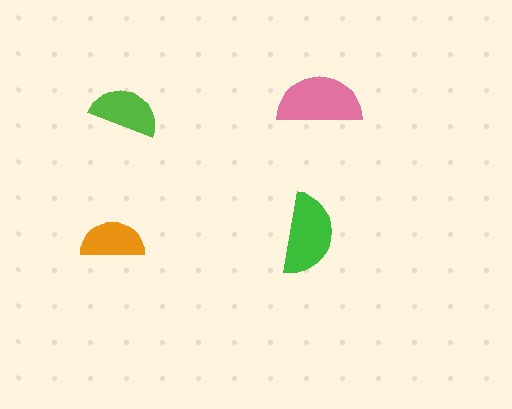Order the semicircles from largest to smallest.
the pink one, the green one, the lime one, the orange one.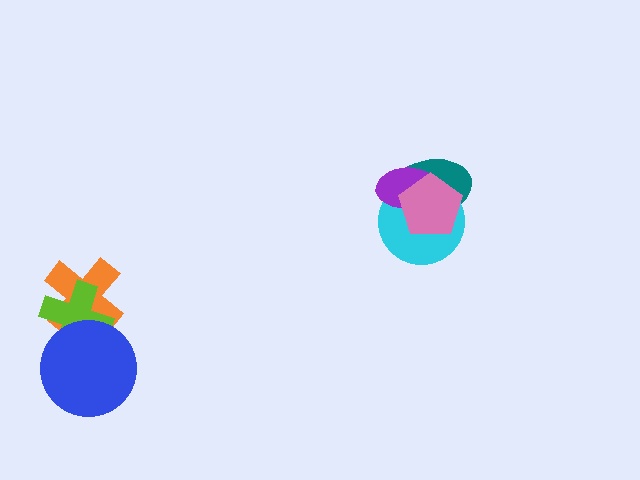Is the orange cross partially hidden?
Yes, it is partially covered by another shape.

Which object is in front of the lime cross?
The blue circle is in front of the lime cross.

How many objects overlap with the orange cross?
2 objects overlap with the orange cross.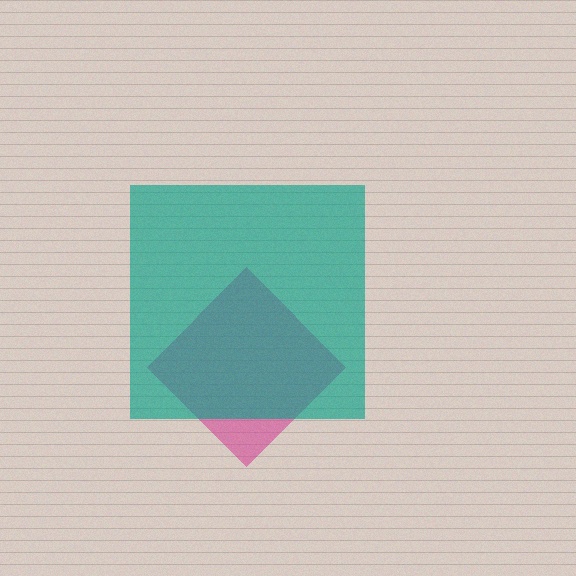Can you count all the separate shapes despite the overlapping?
Yes, there are 2 separate shapes.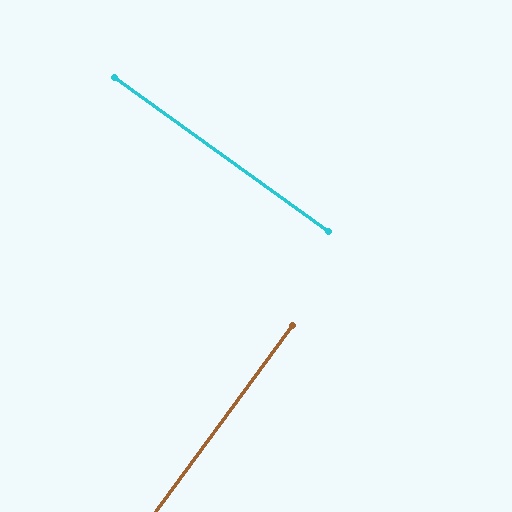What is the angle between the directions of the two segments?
Approximately 90 degrees.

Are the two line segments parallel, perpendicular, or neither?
Perpendicular — they meet at approximately 90°.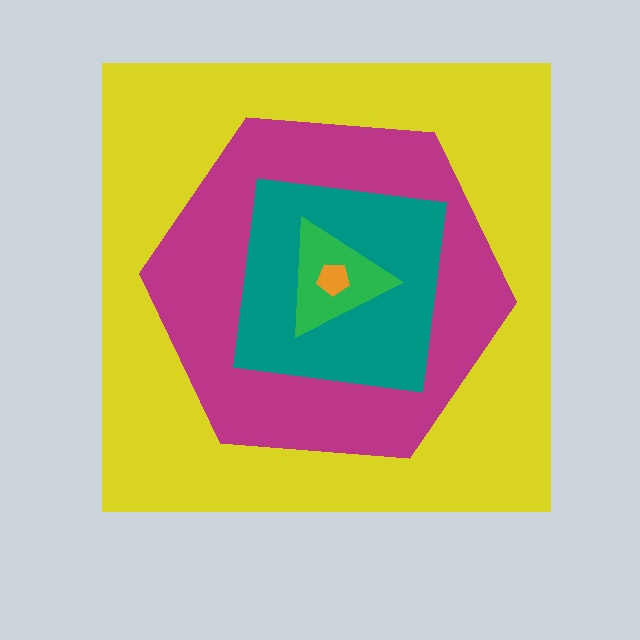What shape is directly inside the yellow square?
The magenta hexagon.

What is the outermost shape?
The yellow square.